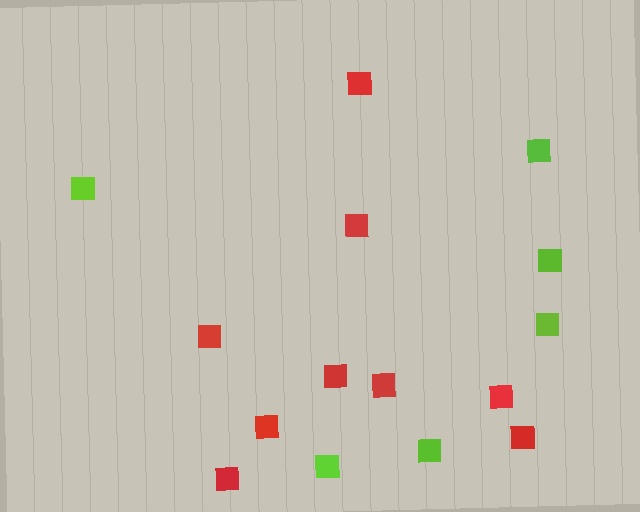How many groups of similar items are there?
There are 2 groups: one group of lime squares (6) and one group of red squares (9).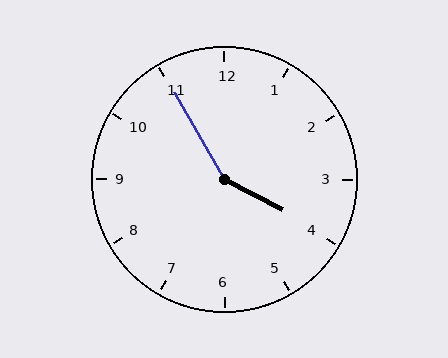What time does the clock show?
3:55.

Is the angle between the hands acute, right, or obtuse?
It is obtuse.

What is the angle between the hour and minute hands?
Approximately 148 degrees.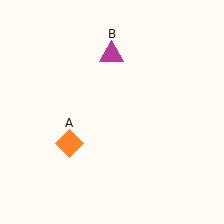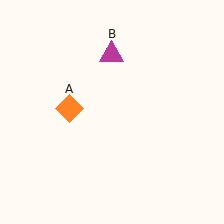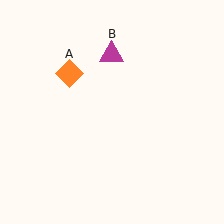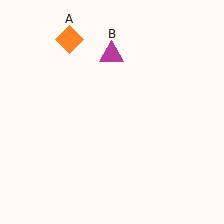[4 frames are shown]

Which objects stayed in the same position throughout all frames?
Magenta triangle (object B) remained stationary.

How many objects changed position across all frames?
1 object changed position: orange diamond (object A).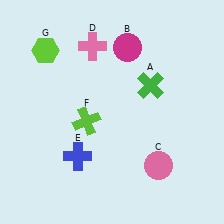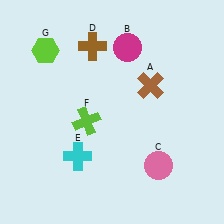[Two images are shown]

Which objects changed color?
A changed from green to brown. D changed from pink to brown. E changed from blue to cyan.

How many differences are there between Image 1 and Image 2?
There are 3 differences between the two images.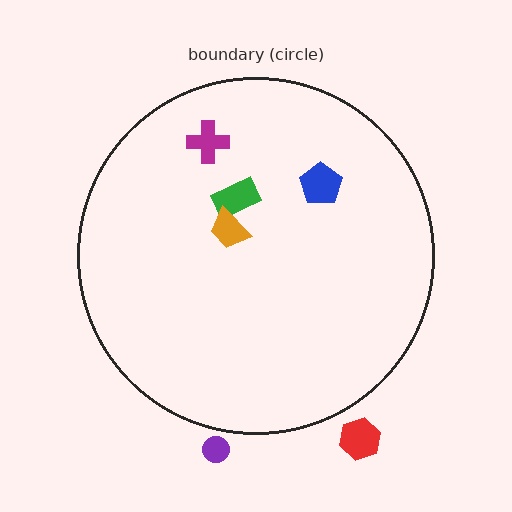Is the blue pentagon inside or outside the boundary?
Inside.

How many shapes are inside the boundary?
4 inside, 2 outside.